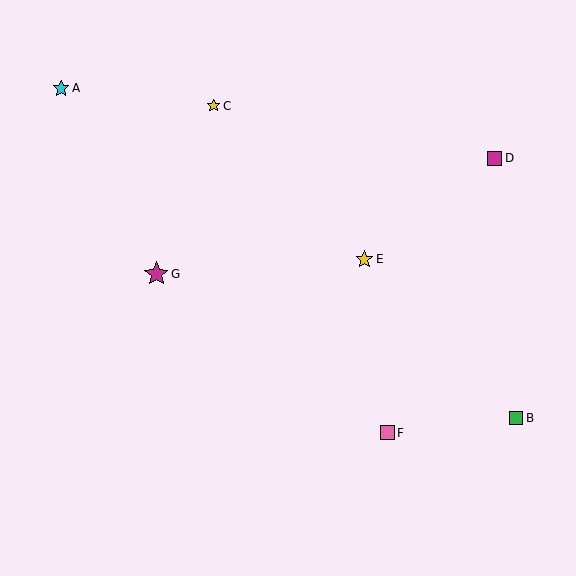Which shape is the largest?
The magenta star (labeled G) is the largest.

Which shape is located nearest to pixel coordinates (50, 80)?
The cyan star (labeled A) at (61, 88) is nearest to that location.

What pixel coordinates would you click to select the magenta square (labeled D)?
Click at (494, 158) to select the magenta square D.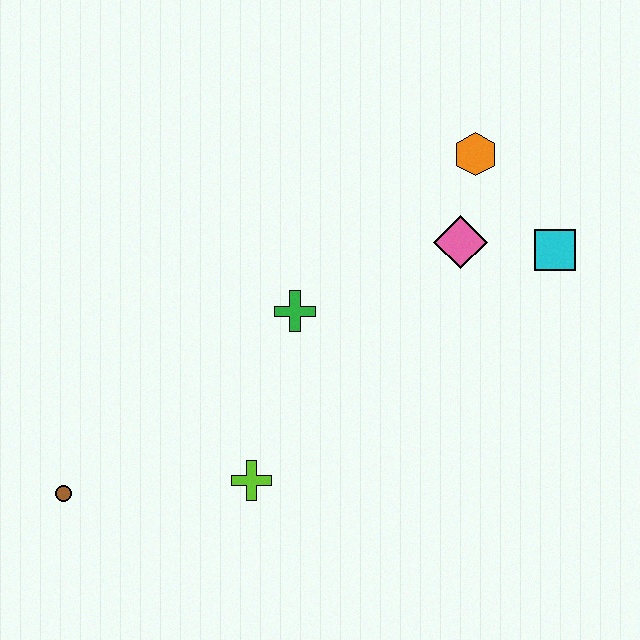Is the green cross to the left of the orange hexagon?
Yes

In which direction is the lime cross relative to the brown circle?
The lime cross is to the right of the brown circle.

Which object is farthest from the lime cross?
The orange hexagon is farthest from the lime cross.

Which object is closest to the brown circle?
The lime cross is closest to the brown circle.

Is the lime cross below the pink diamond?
Yes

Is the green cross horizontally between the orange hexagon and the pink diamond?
No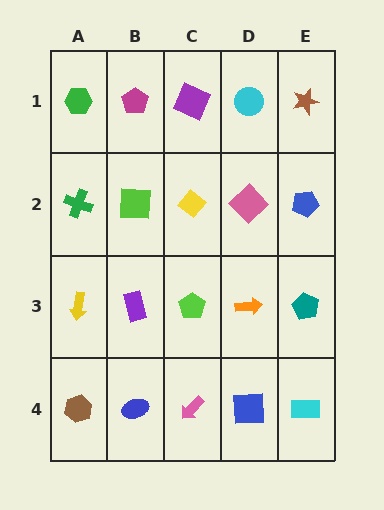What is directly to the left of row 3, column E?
An orange arrow.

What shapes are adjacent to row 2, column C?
A purple square (row 1, column C), a lime pentagon (row 3, column C), a lime square (row 2, column B), a pink diamond (row 2, column D).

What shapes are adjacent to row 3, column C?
A yellow diamond (row 2, column C), a pink arrow (row 4, column C), a purple rectangle (row 3, column B), an orange arrow (row 3, column D).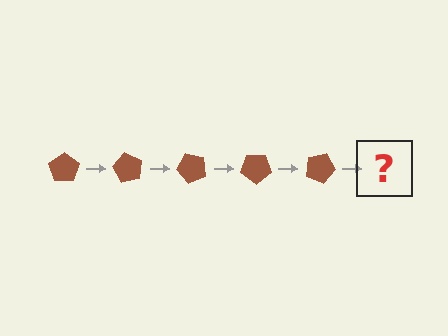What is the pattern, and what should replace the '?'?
The pattern is that the pentagon rotates 60 degrees each step. The '?' should be a brown pentagon rotated 300 degrees.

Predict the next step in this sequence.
The next step is a brown pentagon rotated 300 degrees.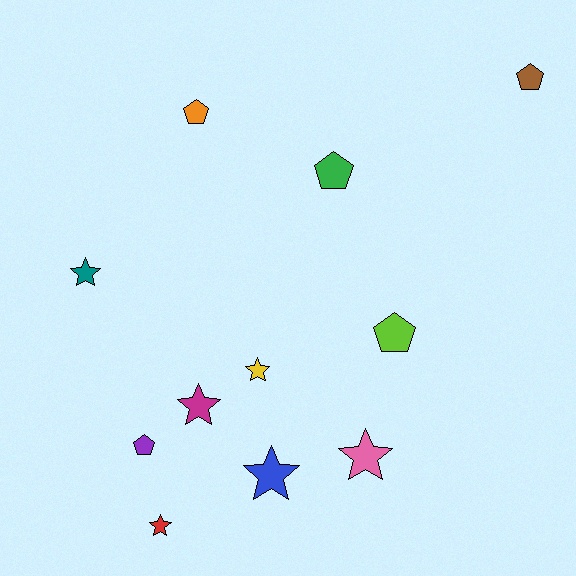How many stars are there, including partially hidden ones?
There are 6 stars.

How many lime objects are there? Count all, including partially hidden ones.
There is 1 lime object.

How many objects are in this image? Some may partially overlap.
There are 11 objects.